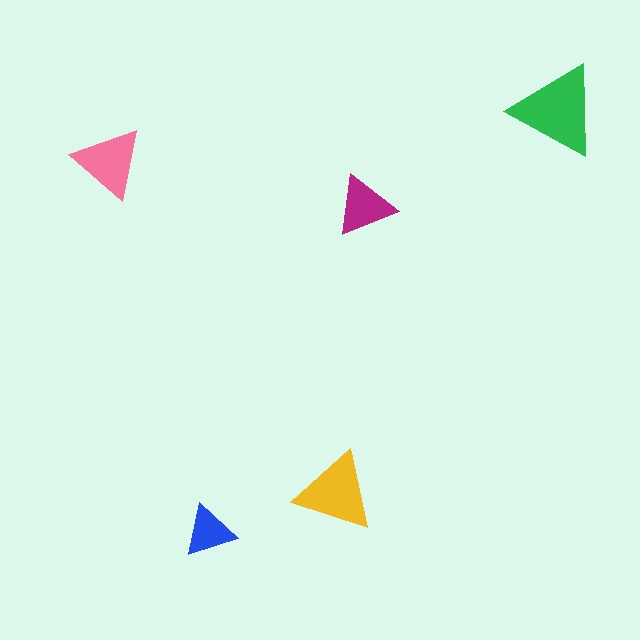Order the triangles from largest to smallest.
the green one, the yellow one, the pink one, the magenta one, the blue one.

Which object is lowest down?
The blue triangle is bottommost.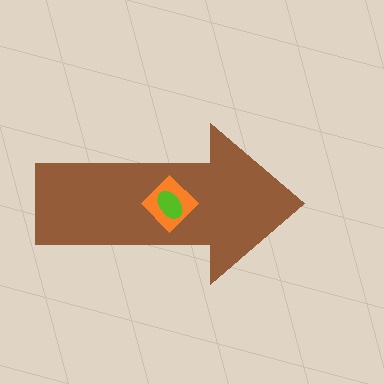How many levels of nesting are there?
3.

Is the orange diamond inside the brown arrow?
Yes.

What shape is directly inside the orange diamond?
The lime ellipse.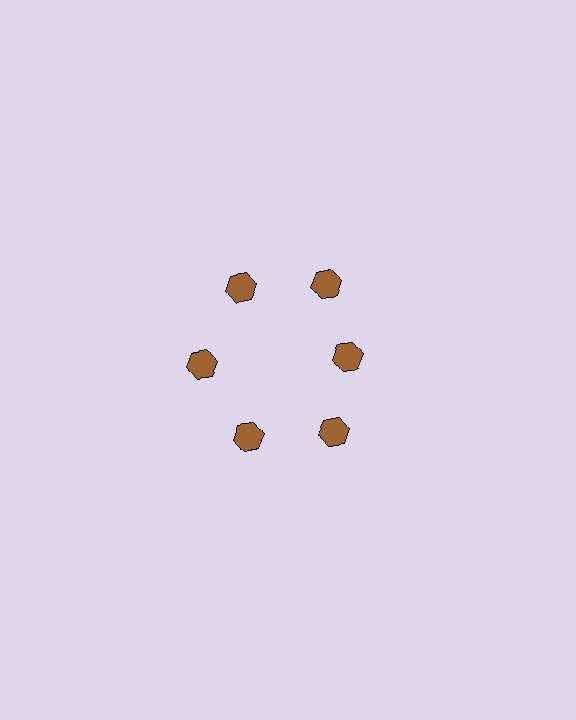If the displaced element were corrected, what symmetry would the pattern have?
It would have 6-fold rotational symmetry — the pattern would map onto itself every 60 degrees.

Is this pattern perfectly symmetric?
No. The 6 brown hexagons are arranged in a ring, but one element near the 3 o'clock position is pulled inward toward the center, breaking the 6-fold rotational symmetry.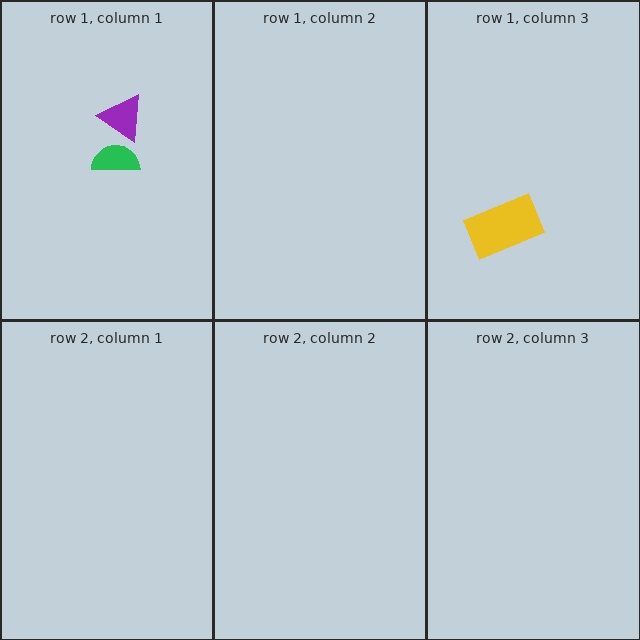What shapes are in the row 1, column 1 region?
The green semicircle, the purple triangle.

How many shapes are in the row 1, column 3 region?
1.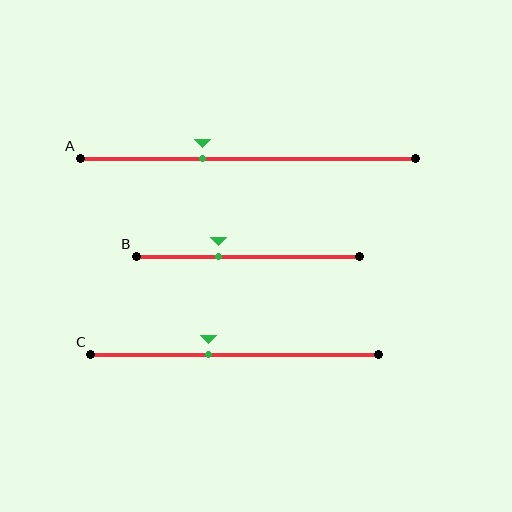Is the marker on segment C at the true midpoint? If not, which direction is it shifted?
No, the marker on segment C is shifted to the left by about 9% of the segment length.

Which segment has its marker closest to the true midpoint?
Segment C has its marker closest to the true midpoint.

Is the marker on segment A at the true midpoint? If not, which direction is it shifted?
No, the marker on segment A is shifted to the left by about 13% of the segment length.